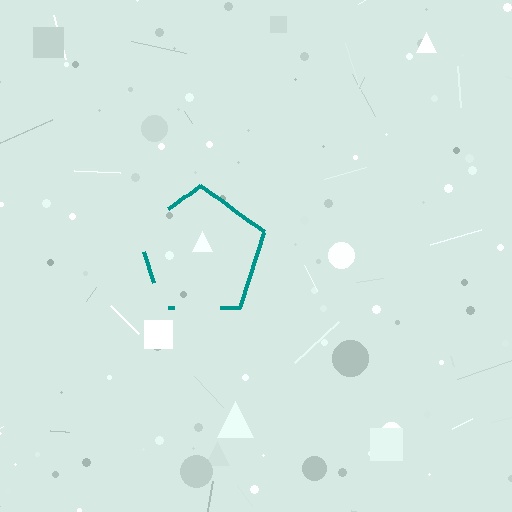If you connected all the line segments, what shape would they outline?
They would outline a pentagon.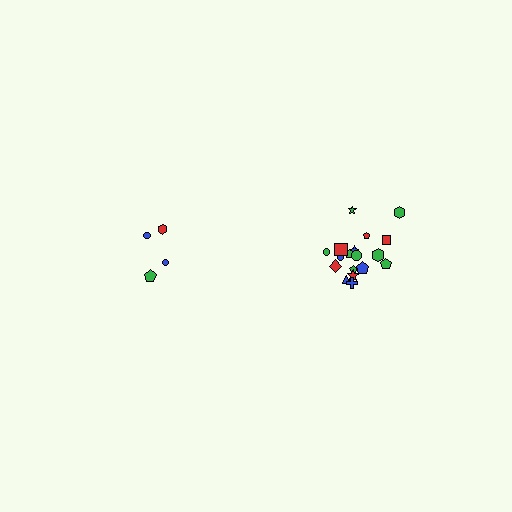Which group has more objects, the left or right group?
The right group.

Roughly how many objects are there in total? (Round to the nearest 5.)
Roughly 20 objects in total.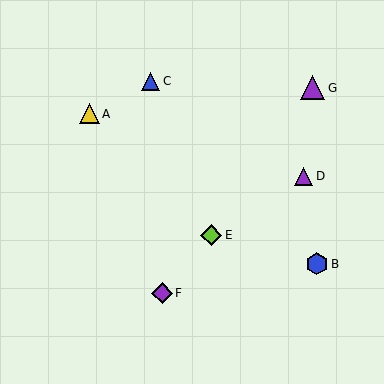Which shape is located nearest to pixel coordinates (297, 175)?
The purple triangle (labeled D) at (304, 176) is nearest to that location.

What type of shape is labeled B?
Shape B is a blue hexagon.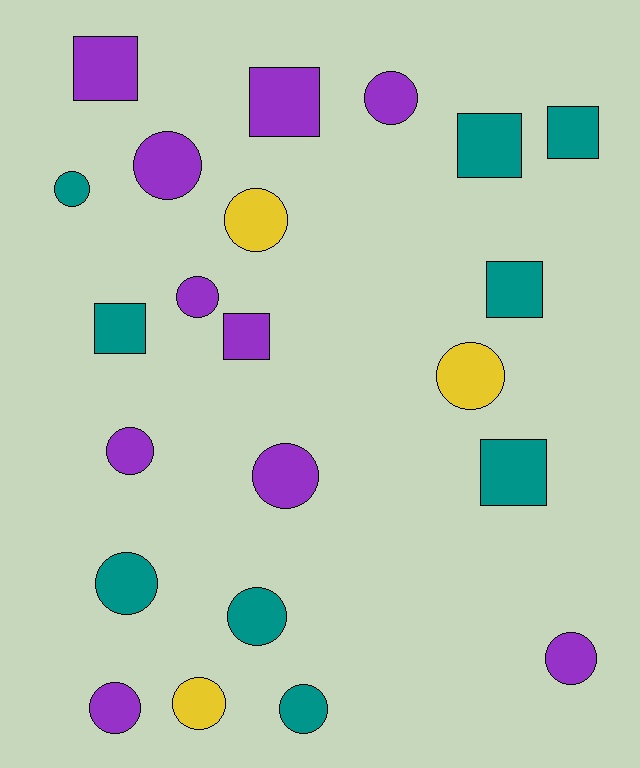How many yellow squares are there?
There are no yellow squares.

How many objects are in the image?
There are 22 objects.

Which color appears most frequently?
Purple, with 10 objects.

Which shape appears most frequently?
Circle, with 14 objects.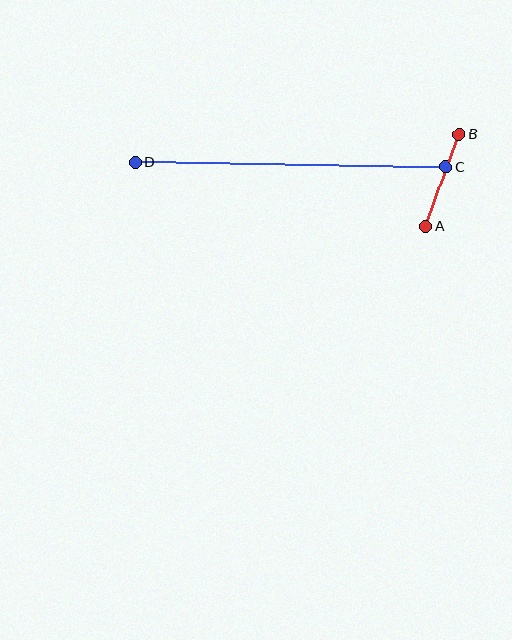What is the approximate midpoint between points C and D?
The midpoint is at approximately (291, 164) pixels.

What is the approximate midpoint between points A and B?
The midpoint is at approximately (442, 180) pixels.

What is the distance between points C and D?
The distance is approximately 311 pixels.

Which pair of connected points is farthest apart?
Points C and D are farthest apart.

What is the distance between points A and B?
The distance is approximately 98 pixels.